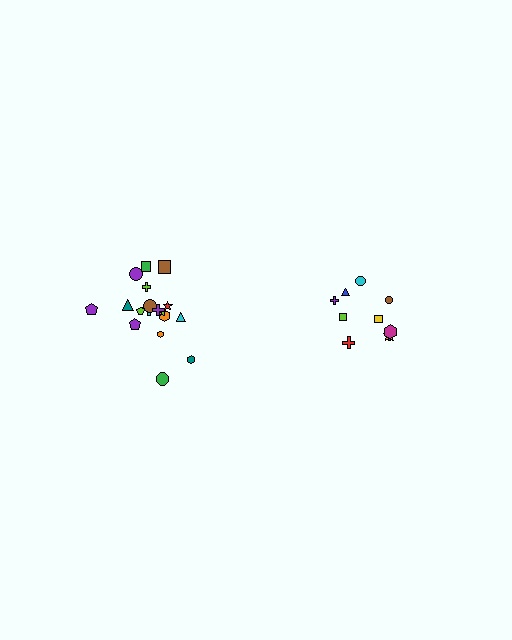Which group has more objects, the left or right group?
The left group.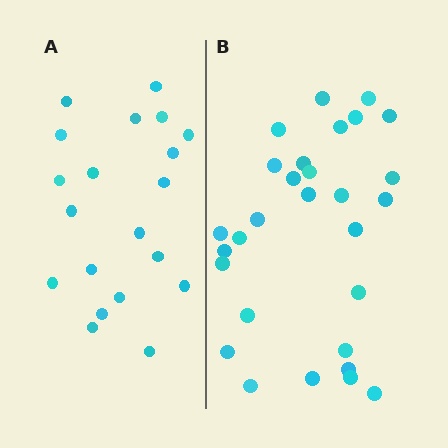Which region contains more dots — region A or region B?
Region B (the right region) has more dots.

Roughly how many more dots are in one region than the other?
Region B has roughly 8 or so more dots than region A.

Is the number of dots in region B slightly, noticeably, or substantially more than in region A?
Region B has substantially more. The ratio is roughly 1.4 to 1.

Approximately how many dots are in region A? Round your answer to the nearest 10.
About 20 dots.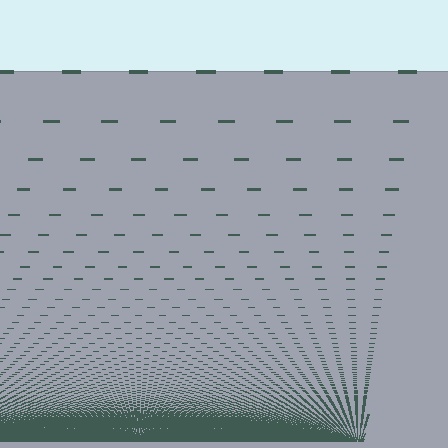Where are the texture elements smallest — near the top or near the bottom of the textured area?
Near the bottom.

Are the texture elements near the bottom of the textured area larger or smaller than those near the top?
Smaller. The gradient is inverted — elements near the bottom are smaller and denser.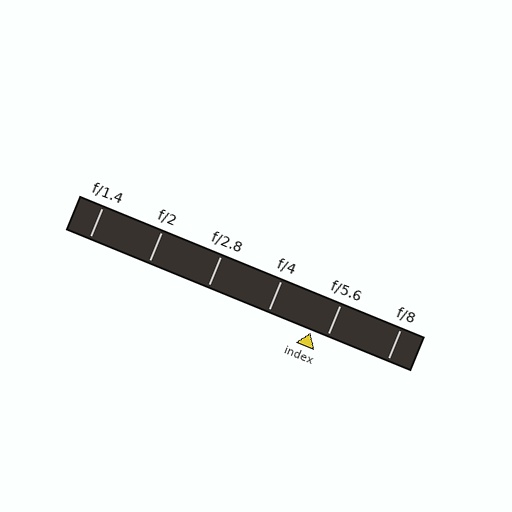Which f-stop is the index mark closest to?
The index mark is closest to f/5.6.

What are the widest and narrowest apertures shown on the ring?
The widest aperture shown is f/1.4 and the narrowest is f/8.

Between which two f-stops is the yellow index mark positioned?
The index mark is between f/4 and f/5.6.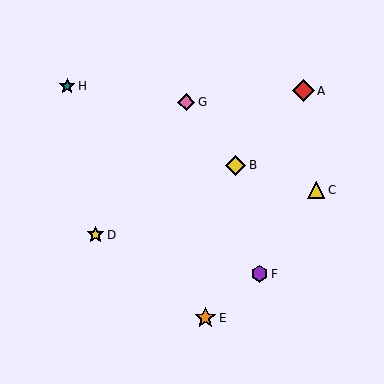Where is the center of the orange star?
The center of the orange star is at (205, 318).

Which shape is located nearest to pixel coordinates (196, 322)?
The orange star (labeled E) at (205, 318) is nearest to that location.